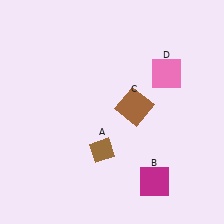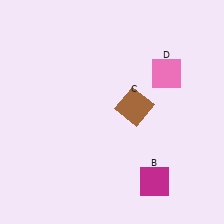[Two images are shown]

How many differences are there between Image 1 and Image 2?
There is 1 difference between the two images.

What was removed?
The brown diamond (A) was removed in Image 2.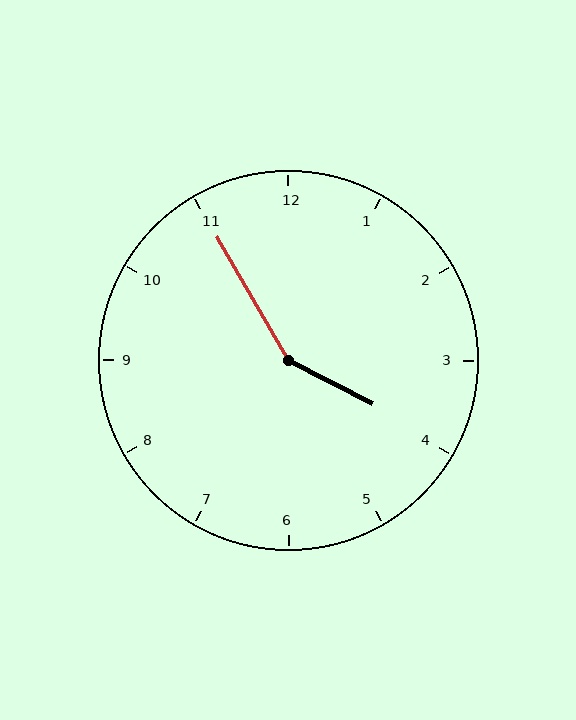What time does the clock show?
3:55.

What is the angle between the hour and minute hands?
Approximately 148 degrees.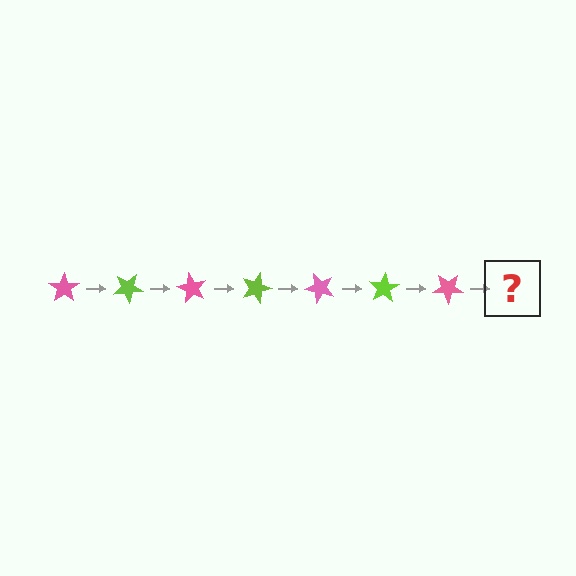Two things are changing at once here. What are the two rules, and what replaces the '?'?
The two rules are that it rotates 30 degrees each step and the color cycles through pink and lime. The '?' should be a lime star, rotated 210 degrees from the start.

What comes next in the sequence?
The next element should be a lime star, rotated 210 degrees from the start.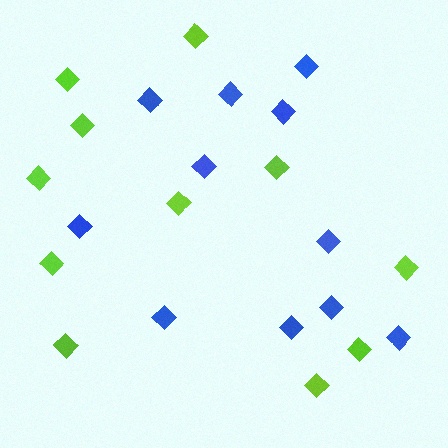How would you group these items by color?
There are 2 groups: one group of blue diamonds (11) and one group of lime diamonds (11).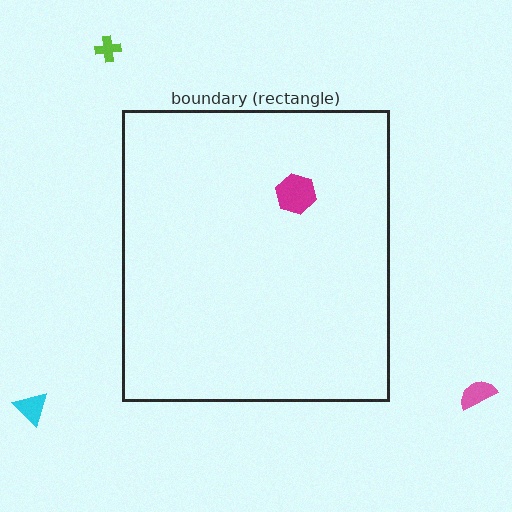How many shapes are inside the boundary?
1 inside, 3 outside.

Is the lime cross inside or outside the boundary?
Outside.